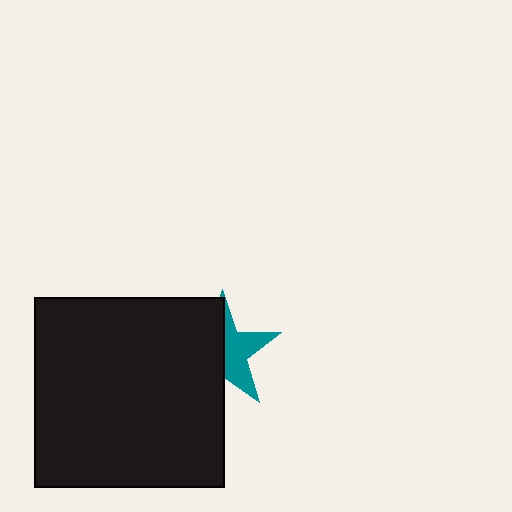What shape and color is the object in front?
The object in front is a black square.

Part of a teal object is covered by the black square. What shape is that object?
It is a star.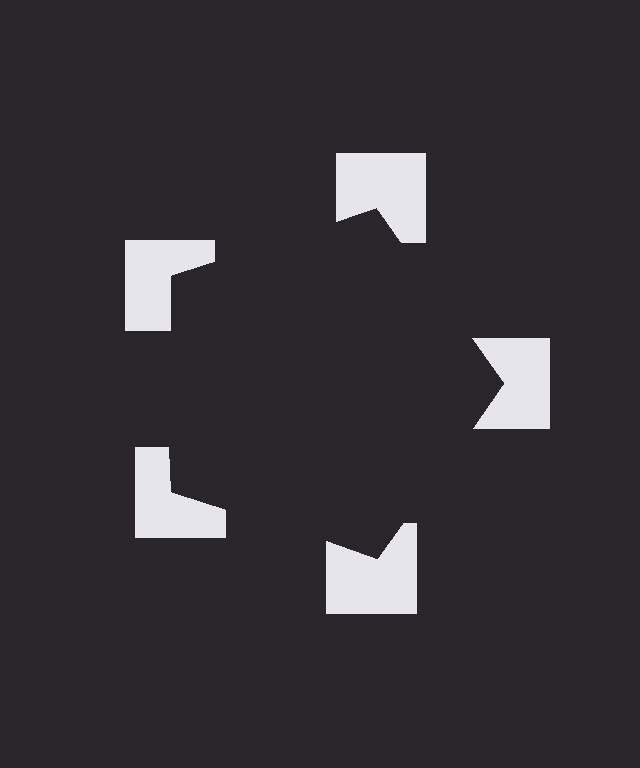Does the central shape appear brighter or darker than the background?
It typically appears slightly darker than the background, even though no actual brightness change is drawn.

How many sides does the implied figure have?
5 sides.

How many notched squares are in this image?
There are 5 — one at each vertex of the illusory pentagon.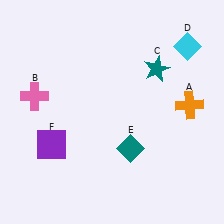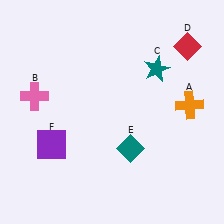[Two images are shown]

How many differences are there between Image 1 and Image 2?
There is 1 difference between the two images.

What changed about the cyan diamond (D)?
In Image 1, D is cyan. In Image 2, it changed to red.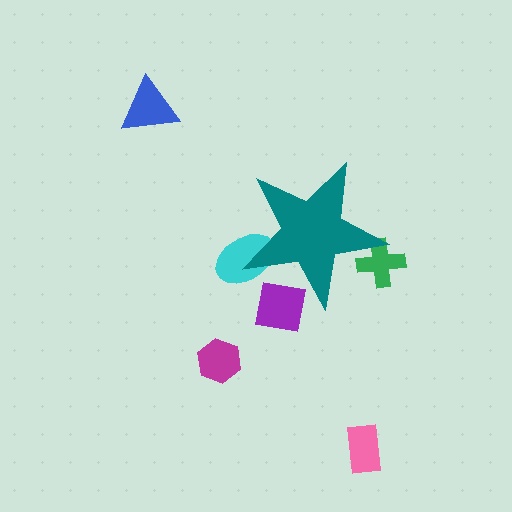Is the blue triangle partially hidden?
No, the blue triangle is fully visible.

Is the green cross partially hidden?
Yes, the green cross is partially hidden behind the teal star.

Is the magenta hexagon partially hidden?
No, the magenta hexagon is fully visible.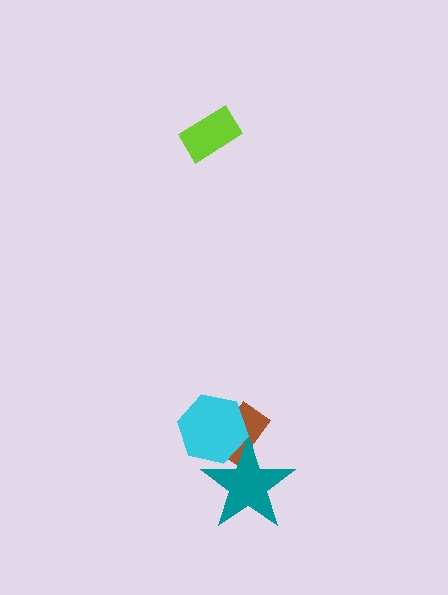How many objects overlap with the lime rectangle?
0 objects overlap with the lime rectangle.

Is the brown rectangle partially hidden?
Yes, it is partially covered by another shape.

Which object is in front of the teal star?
The cyan hexagon is in front of the teal star.